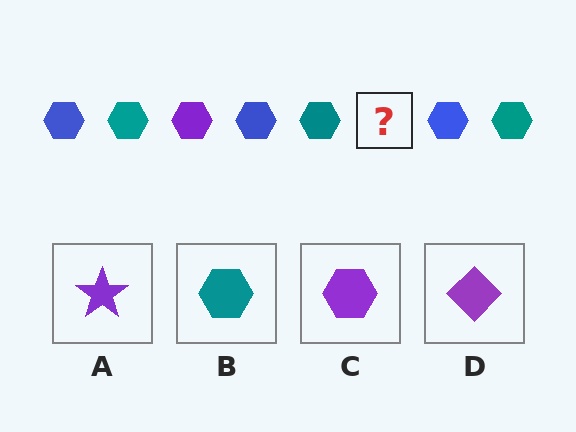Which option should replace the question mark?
Option C.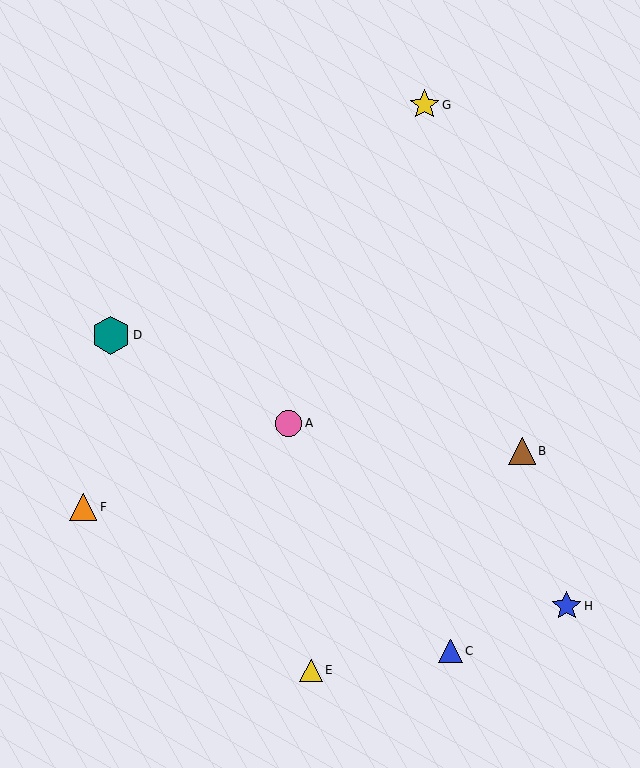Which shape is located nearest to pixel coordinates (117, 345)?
The teal hexagon (labeled D) at (111, 335) is nearest to that location.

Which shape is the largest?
The teal hexagon (labeled D) is the largest.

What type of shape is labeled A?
Shape A is a pink circle.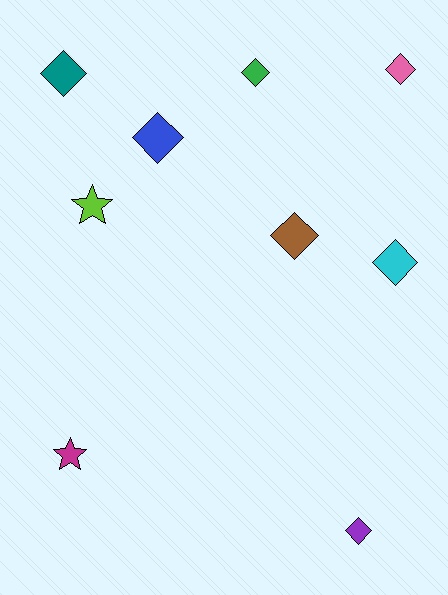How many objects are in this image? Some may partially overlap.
There are 9 objects.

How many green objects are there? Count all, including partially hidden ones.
There is 1 green object.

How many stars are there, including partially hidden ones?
There are 2 stars.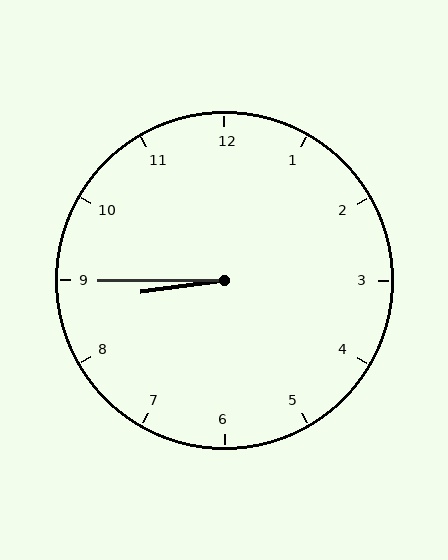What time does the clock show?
8:45.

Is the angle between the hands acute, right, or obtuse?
It is acute.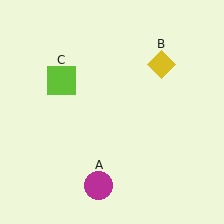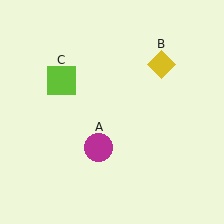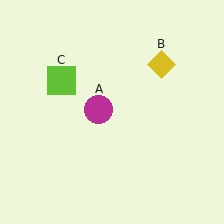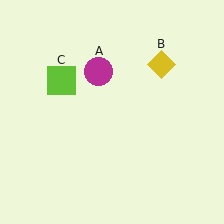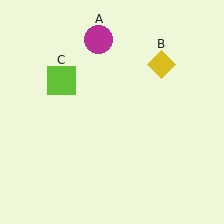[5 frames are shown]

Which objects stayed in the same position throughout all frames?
Yellow diamond (object B) and lime square (object C) remained stationary.